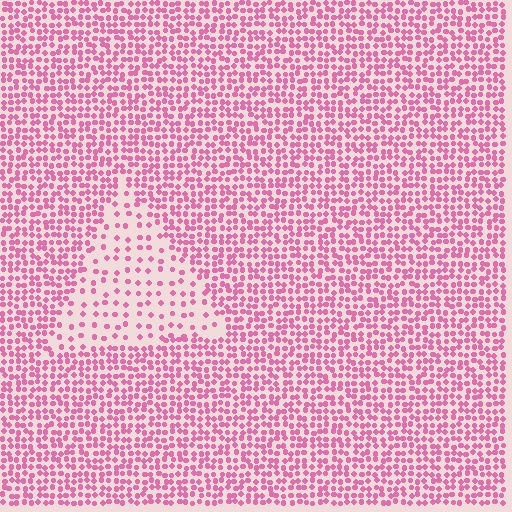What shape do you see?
I see a triangle.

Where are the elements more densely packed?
The elements are more densely packed outside the triangle boundary.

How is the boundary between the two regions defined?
The boundary is defined by a change in element density (approximately 2.5x ratio). All elements are the same color, size, and shape.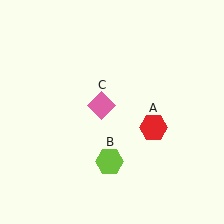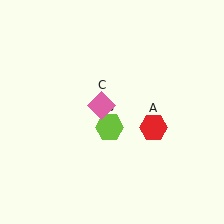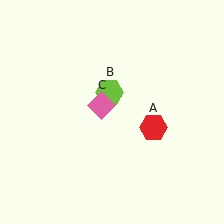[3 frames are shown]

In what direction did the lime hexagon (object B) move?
The lime hexagon (object B) moved up.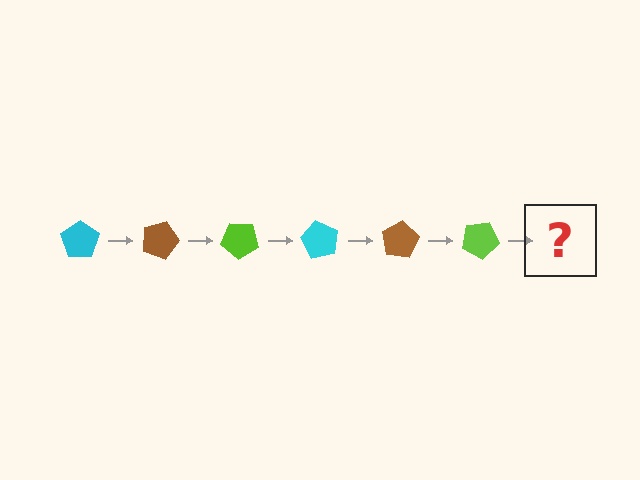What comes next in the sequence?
The next element should be a cyan pentagon, rotated 120 degrees from the start.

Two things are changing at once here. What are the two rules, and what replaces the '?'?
The two rules are that it rotates 20 degrees each step and the color cycles through cyan, brown, and lime. The '?' should be a cyan pentagon, rotated 120 degrees from the start.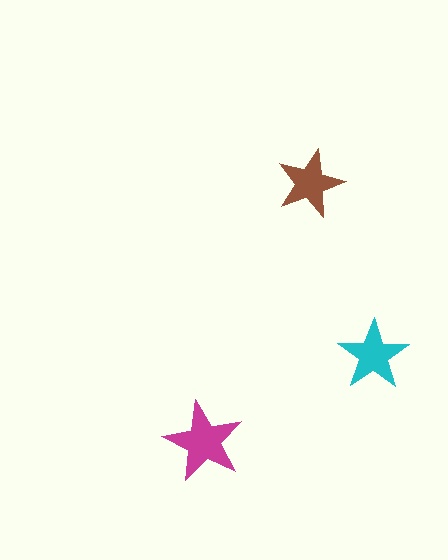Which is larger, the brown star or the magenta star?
The magenta one.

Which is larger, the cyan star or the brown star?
The cyan one.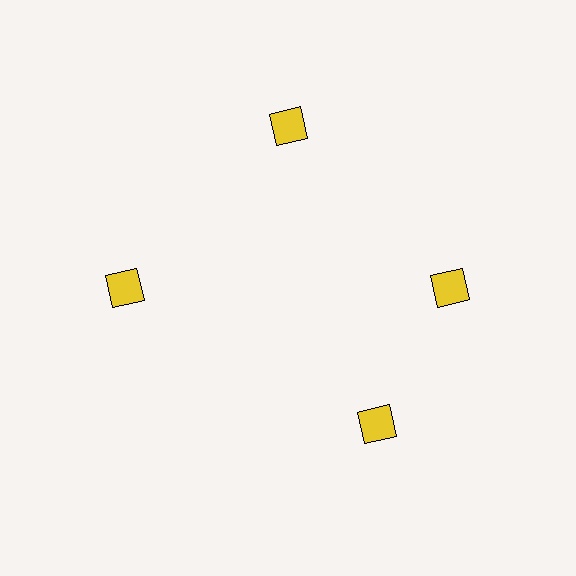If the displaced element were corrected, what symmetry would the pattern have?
It would have 4-fold rotational symmetry — the pattern would map onto itself every 90 degrees.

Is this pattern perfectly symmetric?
No. The 4 yellow diamonds are arranged in a ring, but one element near the 6 o'clock position is rotated out of alignment along the ring, breaking the 4-fold rotational symmetry.